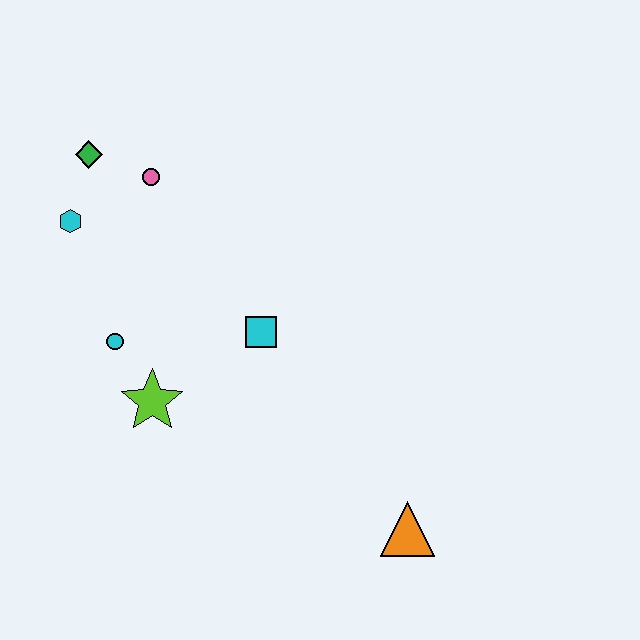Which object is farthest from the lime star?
The orange triangle is farthest from the lime star.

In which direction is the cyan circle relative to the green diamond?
The cyan circle is below the green diamond.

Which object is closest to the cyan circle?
The lime star is closest to the cyan circle.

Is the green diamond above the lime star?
Yes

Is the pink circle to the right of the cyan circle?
Yes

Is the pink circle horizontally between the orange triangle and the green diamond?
Yes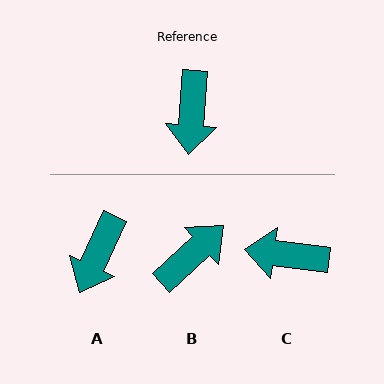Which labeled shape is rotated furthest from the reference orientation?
B, about 137 degrees away.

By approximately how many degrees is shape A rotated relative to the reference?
Approximately 21 degrees clockwise.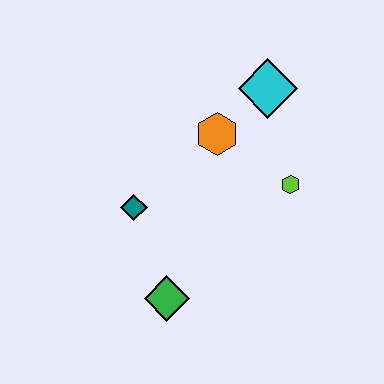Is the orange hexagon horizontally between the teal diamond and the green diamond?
No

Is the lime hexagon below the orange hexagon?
Yes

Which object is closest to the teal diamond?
The green diamond is closest to the teal diamond.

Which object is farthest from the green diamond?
The cyan diamond is farthest from the green diamond.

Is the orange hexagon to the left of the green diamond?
No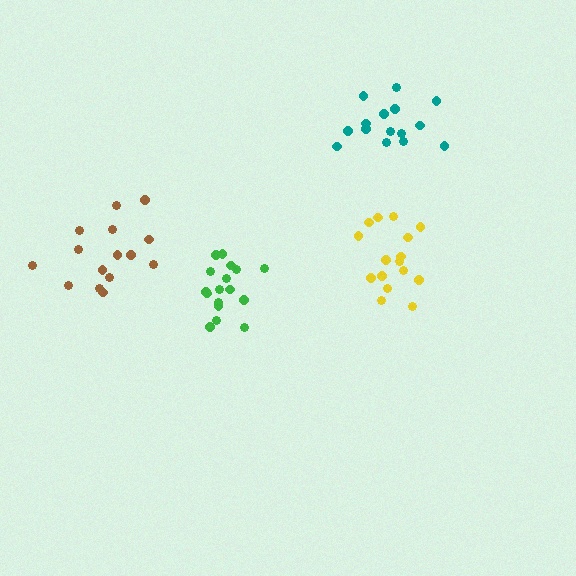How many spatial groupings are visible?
There are 4 spatial groupings.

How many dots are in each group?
Group 1: 15 dots, Group 2: 15 dots, Group 3: 16 dots, Group 4: 17 dots (63 total).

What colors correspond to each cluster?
The clusters are colored: teal, brown, yellow, green.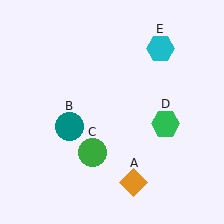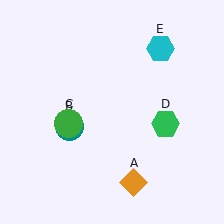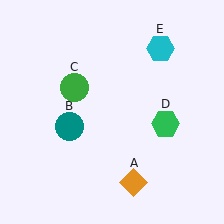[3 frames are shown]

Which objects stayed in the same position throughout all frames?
Orange diamond (object A) and teal circle (object B) and green hexagon (object D) and cyan hexagon (object E) remained stationary.